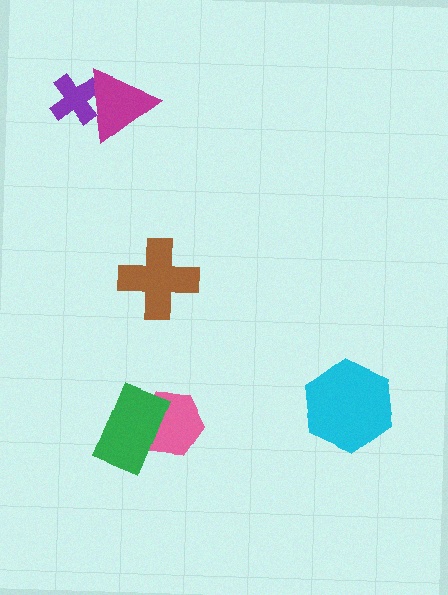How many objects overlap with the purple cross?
1 object overlaps with the purple cross.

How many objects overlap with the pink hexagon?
1 object overlaps with the pink hexagon.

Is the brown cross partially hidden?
No, no other shape covers it.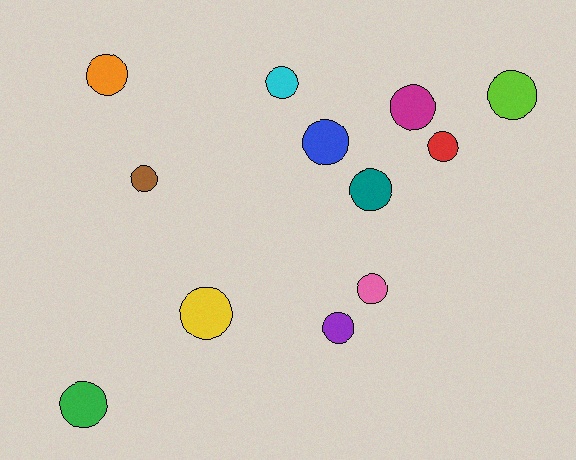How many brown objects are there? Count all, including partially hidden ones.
There is 1 brown object.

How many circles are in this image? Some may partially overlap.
There are 12 circles.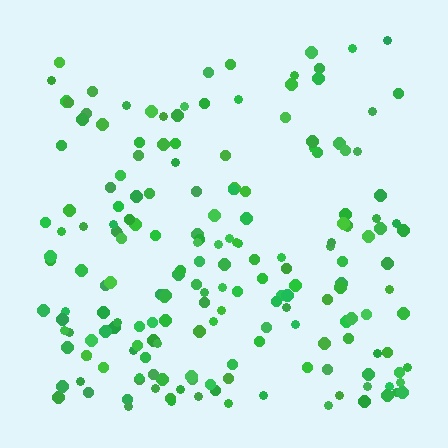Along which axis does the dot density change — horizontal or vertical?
Vertical.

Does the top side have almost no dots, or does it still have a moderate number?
Still a moderate number, just noticeably fewer than the bottom.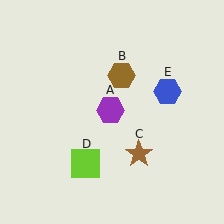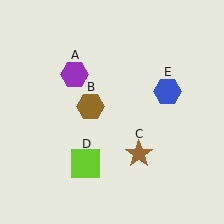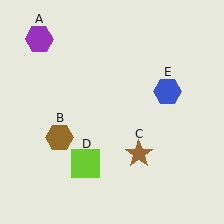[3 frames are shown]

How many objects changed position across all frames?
2 objects changed position: purple hexagon (object A), brown hexagon (object B).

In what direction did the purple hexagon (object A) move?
The purple hexagon (object A) moved up and to the left.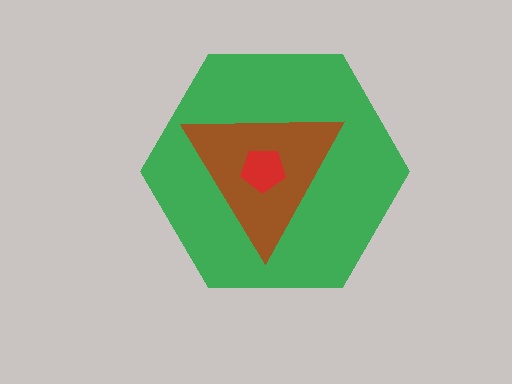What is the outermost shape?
The green hexagon.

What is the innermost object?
The red pentagon.